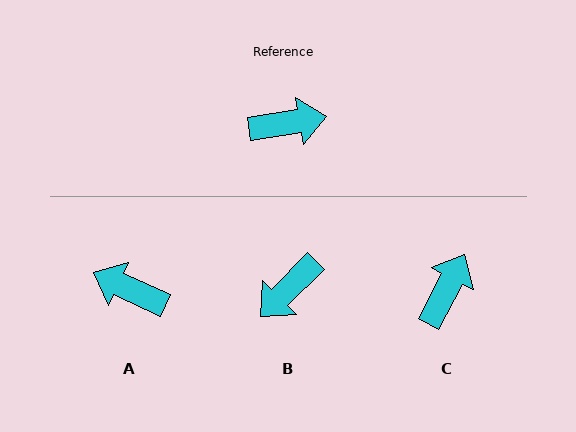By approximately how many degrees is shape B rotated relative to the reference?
Approximately 144 degrees clockwise.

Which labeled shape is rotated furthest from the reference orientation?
A, about 146 degrees away.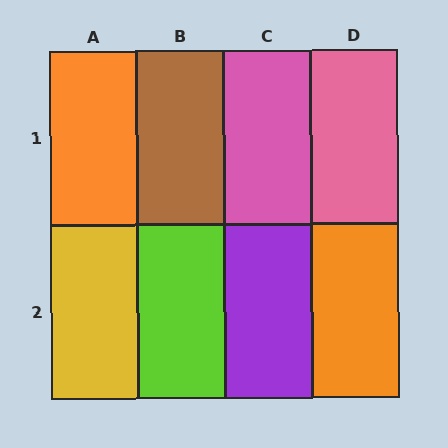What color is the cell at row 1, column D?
Pink.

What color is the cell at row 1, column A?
Orange.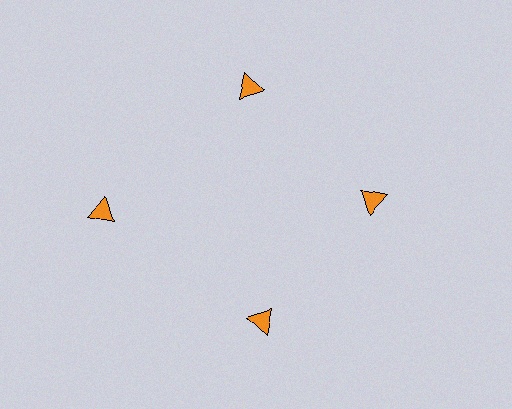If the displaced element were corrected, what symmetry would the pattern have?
It would have 4-fold rotational symmetry — the pattern would map onto itself every 90 degrees.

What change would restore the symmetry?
The symmetry would be restored by moving it inward, back onto the ring so that all 4 triangles sit at equal angles and equal distance from the center.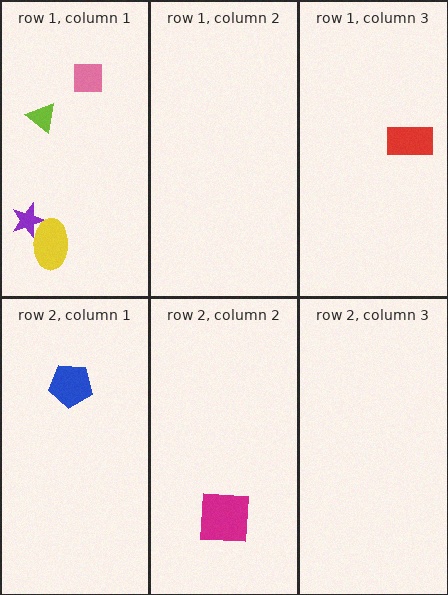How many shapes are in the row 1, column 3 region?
1.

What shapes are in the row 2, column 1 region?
The blue pentagon.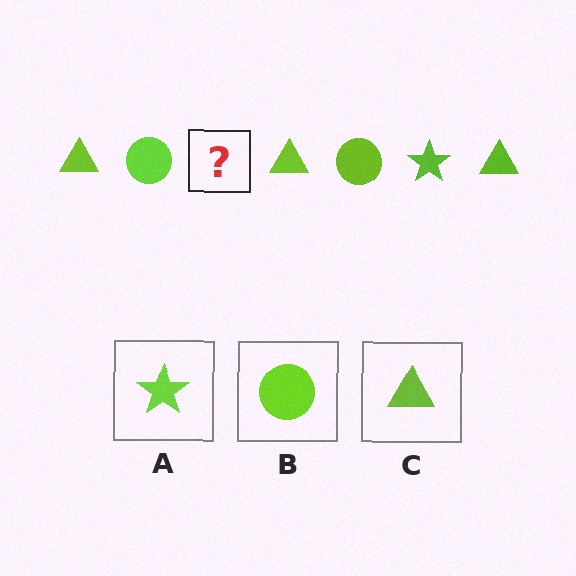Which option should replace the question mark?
Option A.